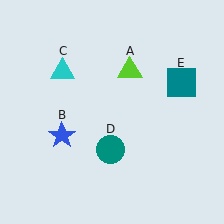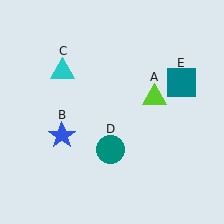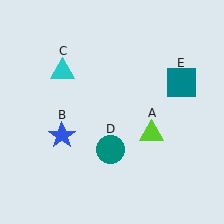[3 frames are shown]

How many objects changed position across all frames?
1 object changed position: lime triangle (object A).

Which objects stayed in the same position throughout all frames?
Blue star (object B) and cyan triangle (object C) and teal circle (object D) and teal square (object E) remained stationary.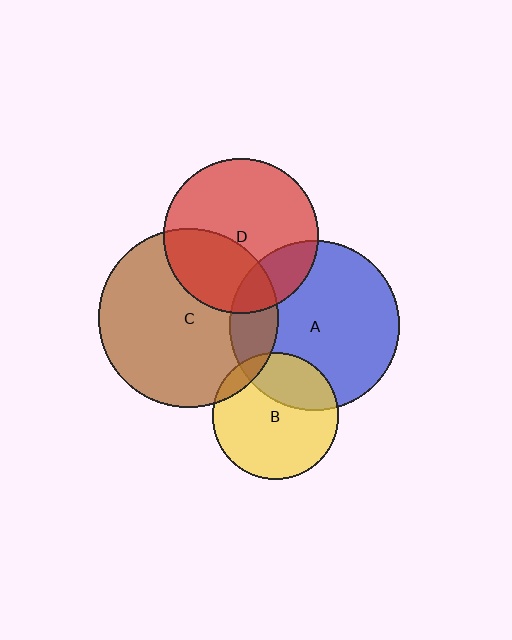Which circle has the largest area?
Circle C (brown).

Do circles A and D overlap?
Yes.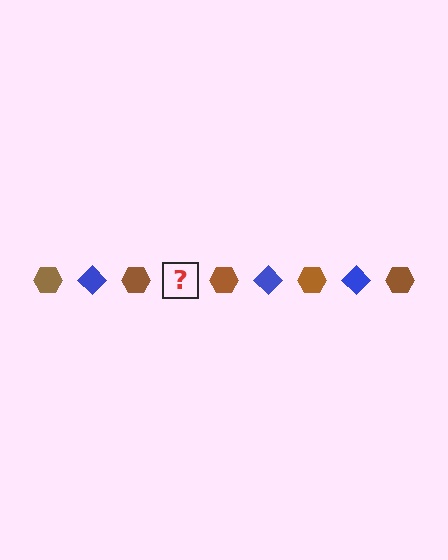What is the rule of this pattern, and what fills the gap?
The rule is that the pattern alternates between brown hexagon and blue diamond. The gap should be filled with a blue diamond.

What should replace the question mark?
The question mark should be replaced with a blue diamond.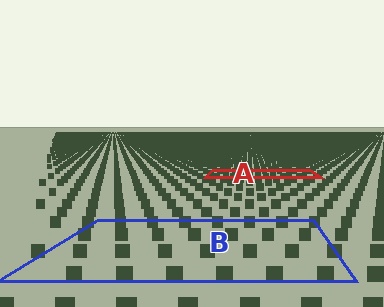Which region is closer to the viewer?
Region B is closer. The texture elements there are larger and more spread out.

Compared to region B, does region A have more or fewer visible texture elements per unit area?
Region A has more texture elements per unit area — they are packed more densely because it is farther away.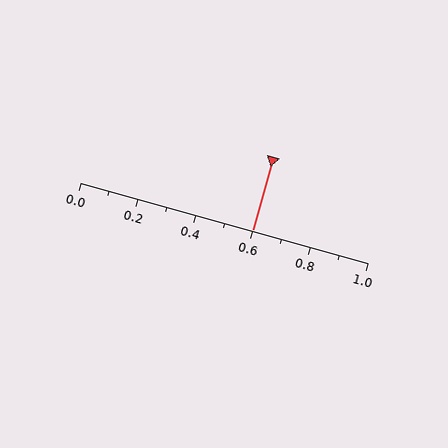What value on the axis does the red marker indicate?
The marker indicates approximately 0.6.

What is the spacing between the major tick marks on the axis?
The major ticks are spaced 0.2 apart.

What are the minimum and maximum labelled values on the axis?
The axis runs from 0.0 to 1.0.